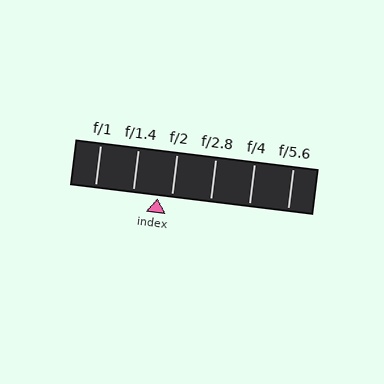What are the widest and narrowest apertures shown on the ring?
The widest aperture shown is f/1 and the narrowest is f/5.6.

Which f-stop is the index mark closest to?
The index mark is closest to f/2.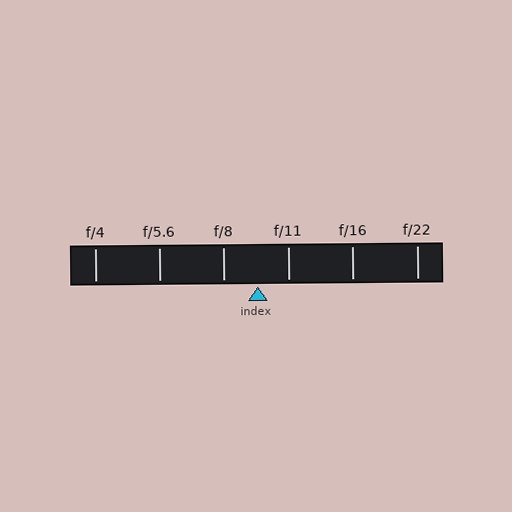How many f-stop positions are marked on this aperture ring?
There are 6 f-stop positions marked.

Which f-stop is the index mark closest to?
The index mark is closest to f/11.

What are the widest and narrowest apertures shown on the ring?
The widest aperture shown is f/4 and the narrowest is f/22.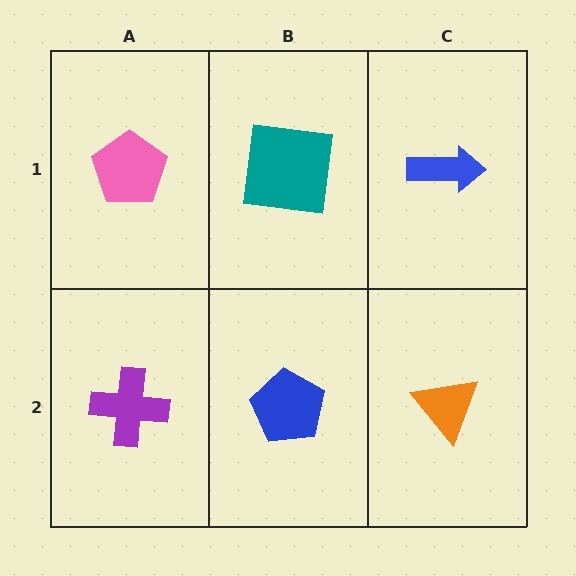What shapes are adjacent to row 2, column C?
A blue arrow (row 1, column C), a blue pentagon (row 2, column B).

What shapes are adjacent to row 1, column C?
An orange triangle (row 2, column C), a teal square (row 1, column B).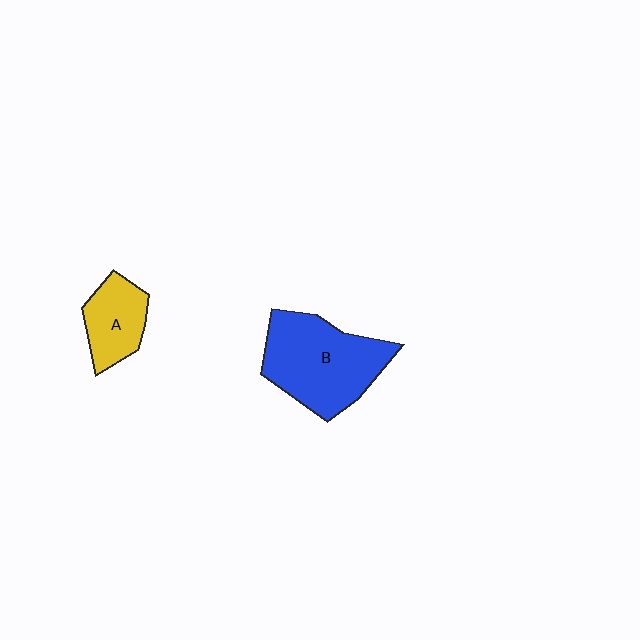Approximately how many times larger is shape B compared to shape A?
Approximately 2.0 times.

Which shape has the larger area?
Shape B (blue).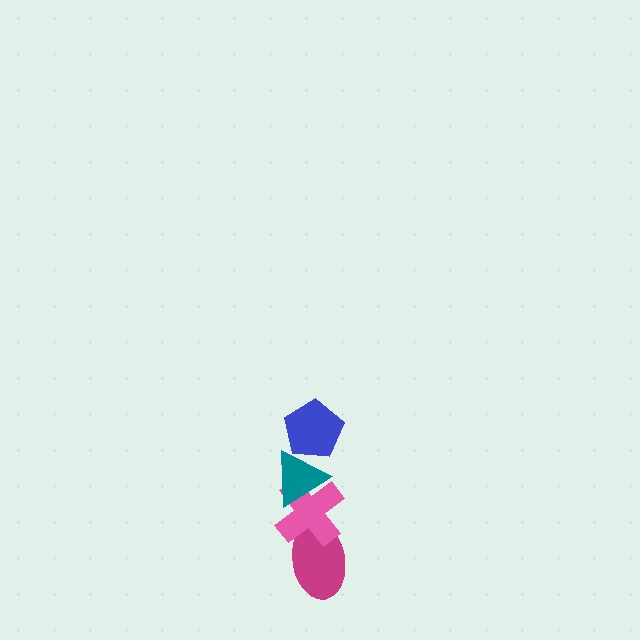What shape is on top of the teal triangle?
The blue pentagon is on top of the teal triangle.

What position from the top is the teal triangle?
The teal triangle is 2nd from the top.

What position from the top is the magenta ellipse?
The magenta ellipse is 4th from the top.